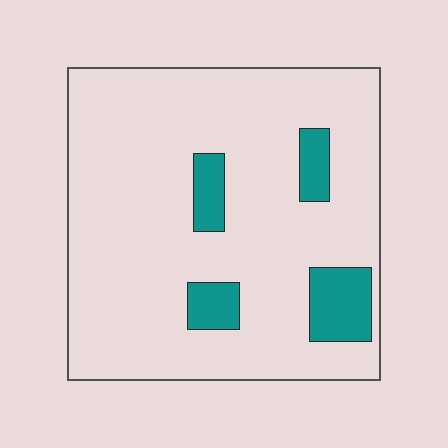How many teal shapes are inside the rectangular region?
4.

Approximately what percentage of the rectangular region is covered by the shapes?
Approximately 10%.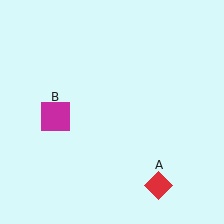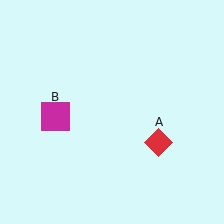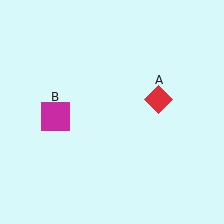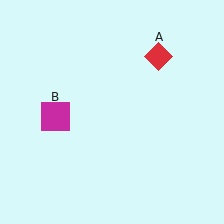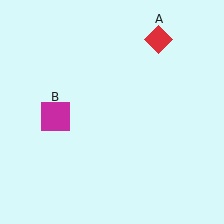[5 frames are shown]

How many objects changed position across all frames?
1 object changed position: red diamond (object A).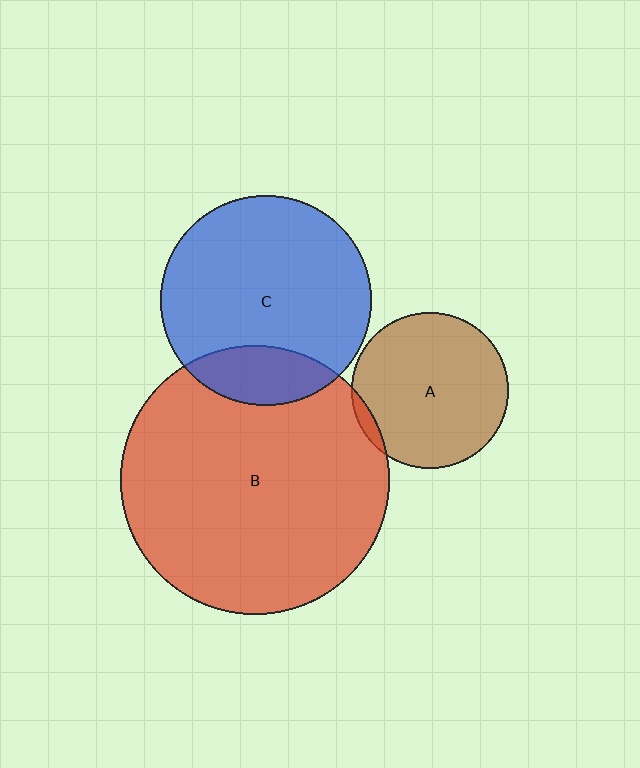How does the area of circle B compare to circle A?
Approximately 2.9 times.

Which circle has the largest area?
Circle B (red).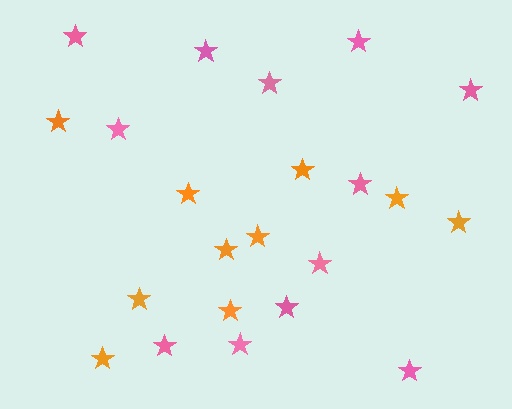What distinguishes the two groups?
There are 2 groups: one group of pink stars (12) and one group of orange stars (10).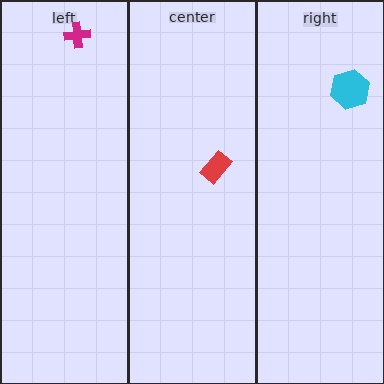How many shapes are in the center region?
1.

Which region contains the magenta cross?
The left region.